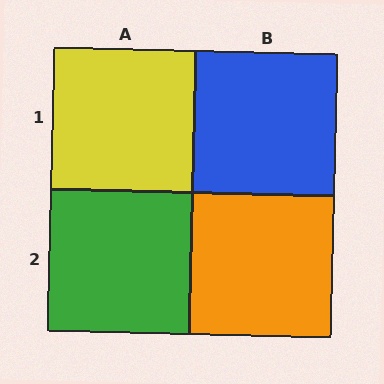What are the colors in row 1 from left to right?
Yellow, blue.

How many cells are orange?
1 cell is orange.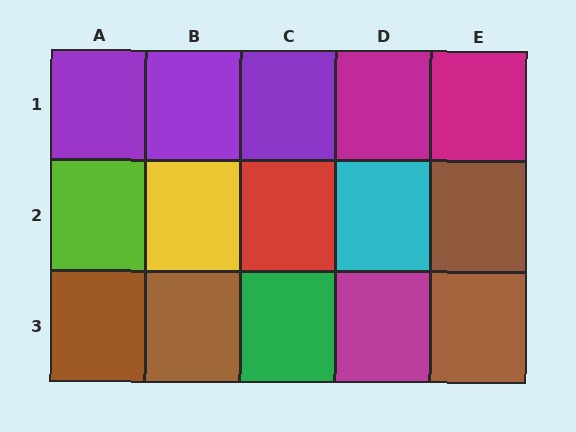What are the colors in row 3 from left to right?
Brown, brown, green, magenta, brown.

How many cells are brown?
4 cells are brown.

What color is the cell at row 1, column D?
Magenta.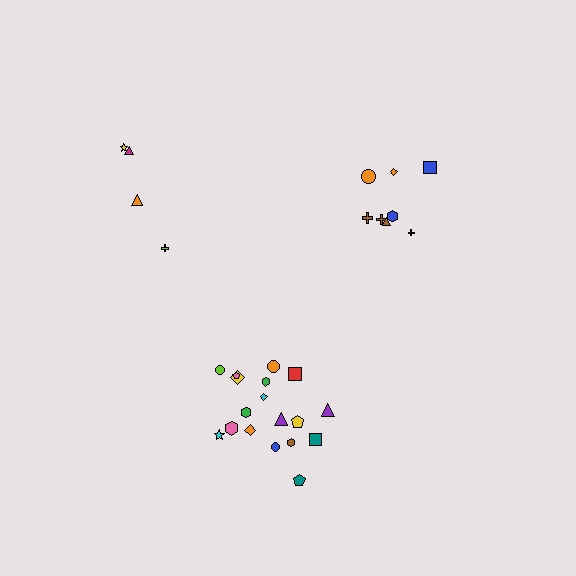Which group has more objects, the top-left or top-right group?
The top-right group.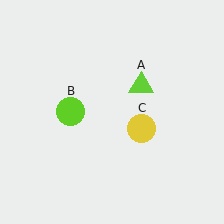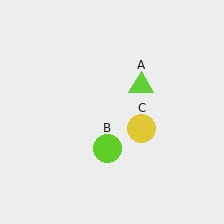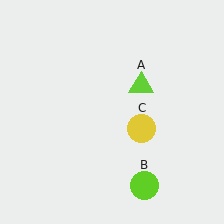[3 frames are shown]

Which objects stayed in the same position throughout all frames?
Lime triangle (object A) and yellow circle (object C) remained stationary.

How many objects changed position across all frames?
1 object changed position: lime circle (object B).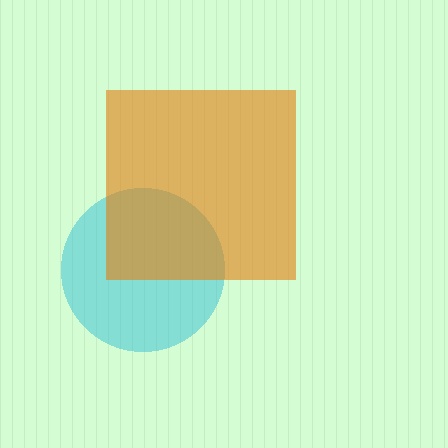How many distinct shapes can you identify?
There are 2 distinct shapes: a cyan circle, an orange square.